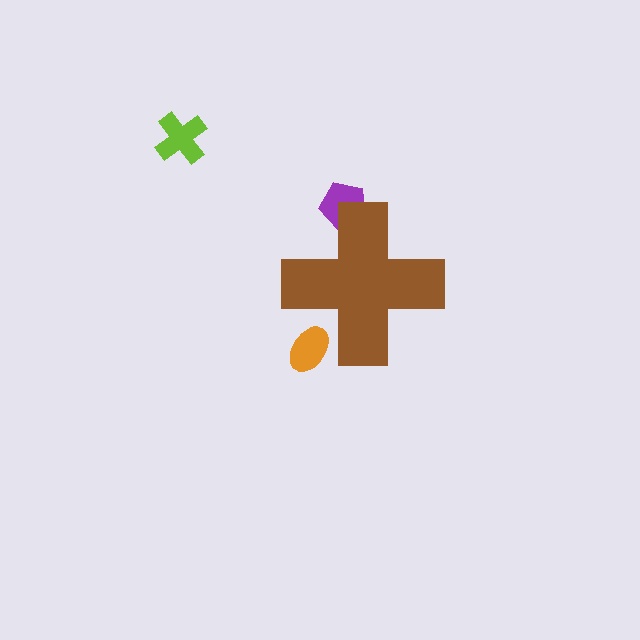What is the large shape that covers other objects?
A brown cross.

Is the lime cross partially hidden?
No, the lime cross is fully visible.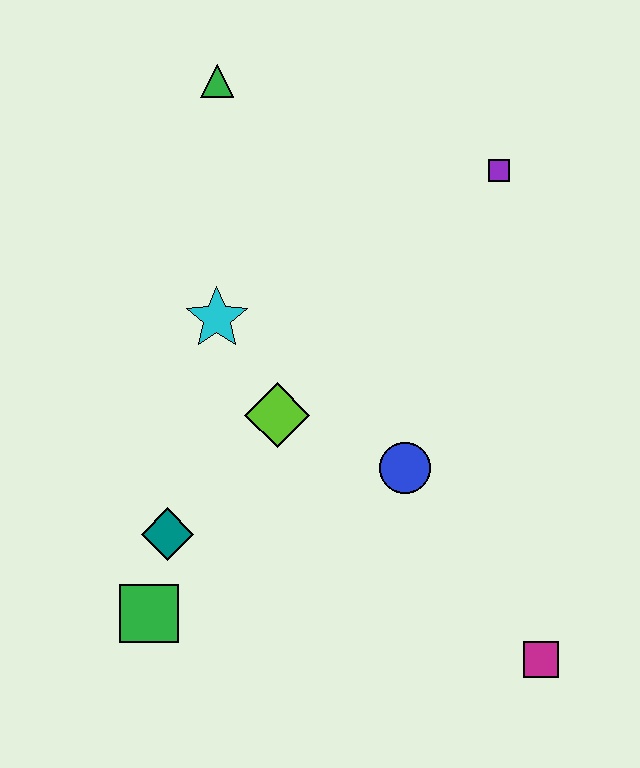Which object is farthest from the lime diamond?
The magenta square is farthest from the lime diamond.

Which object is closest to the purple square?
The green triangle is closest to the purple square.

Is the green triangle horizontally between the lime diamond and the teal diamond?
Yes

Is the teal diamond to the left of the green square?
No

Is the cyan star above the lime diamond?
Yes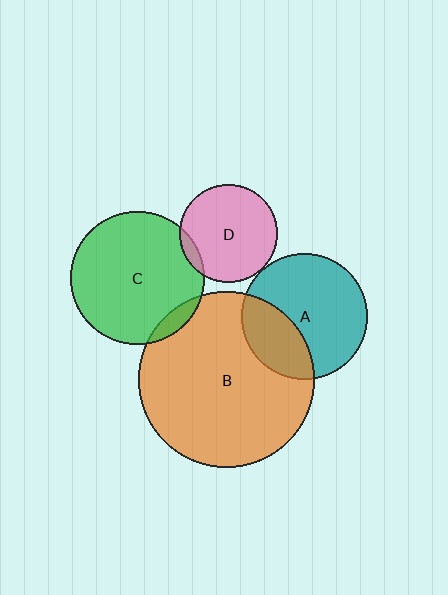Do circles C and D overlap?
Yes.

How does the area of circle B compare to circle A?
Approximately 2.0 times.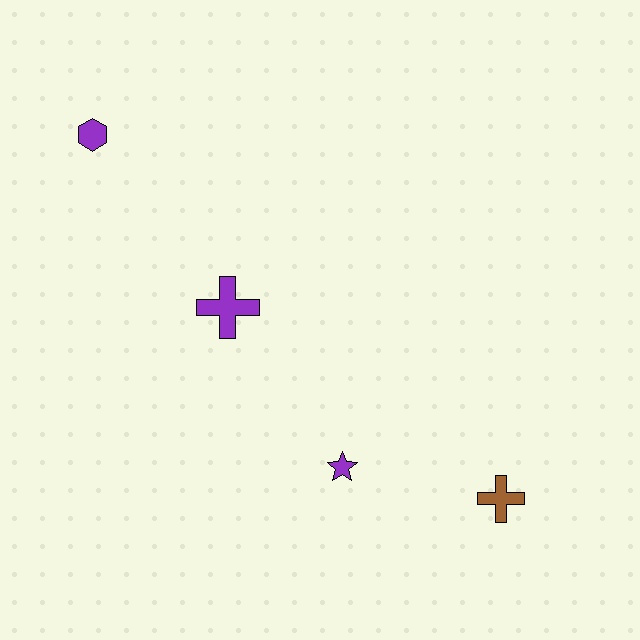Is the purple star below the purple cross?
Yes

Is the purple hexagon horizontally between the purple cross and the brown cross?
No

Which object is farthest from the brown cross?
The purple hexagon is farthest from the brown cross.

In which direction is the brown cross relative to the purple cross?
The brown cross is to the right of the purple cross.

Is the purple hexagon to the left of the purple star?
Yes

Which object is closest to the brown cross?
The purple star is closest to the brown cross.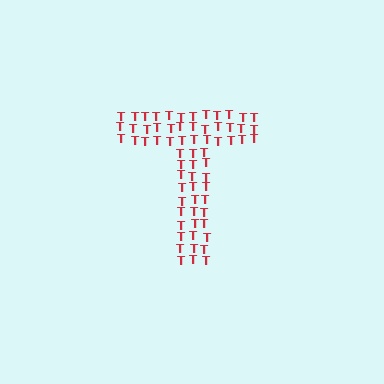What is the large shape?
The large shape is the letter T.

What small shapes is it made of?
It is made of small letter T's.